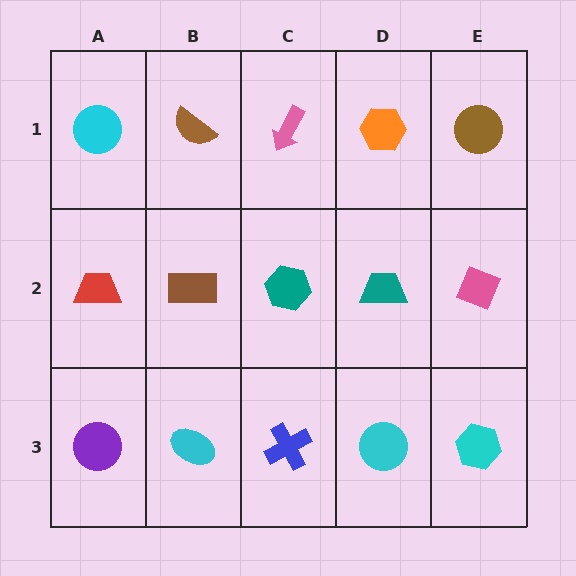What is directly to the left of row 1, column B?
A cyan circle.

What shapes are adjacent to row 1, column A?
A red trapezoid (row 2, column A), a brown semicircle (row 1, column B).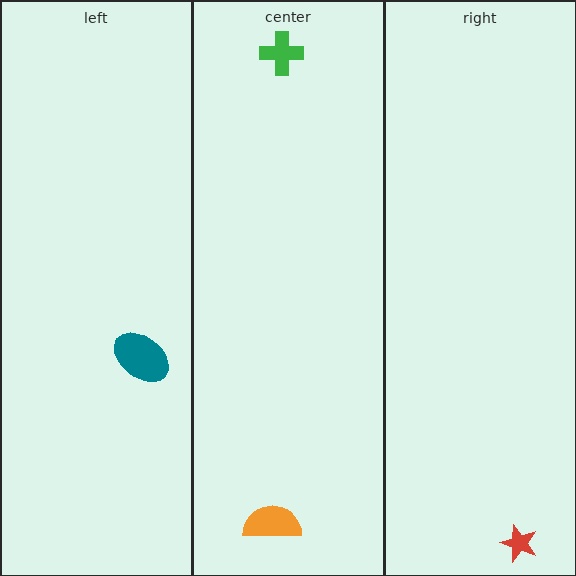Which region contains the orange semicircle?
The center region.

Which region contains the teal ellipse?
The left region.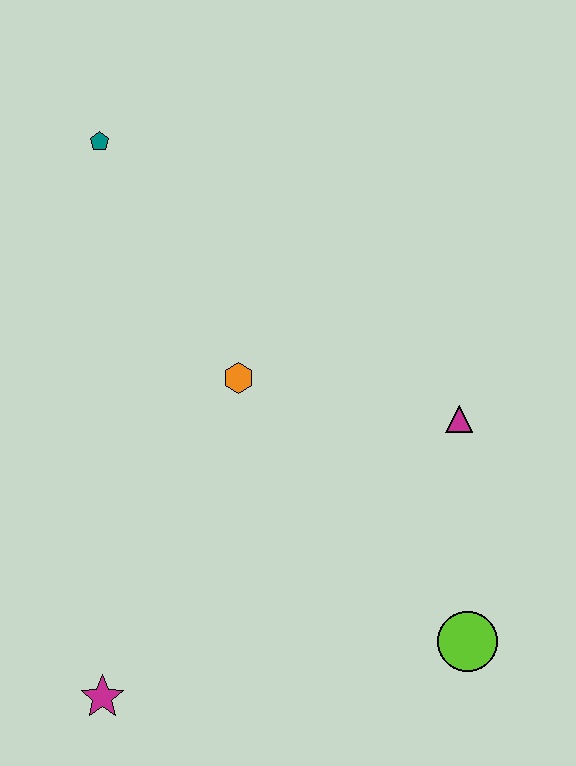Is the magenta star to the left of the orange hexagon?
Yes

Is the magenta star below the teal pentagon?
Yes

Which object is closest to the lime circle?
The magenta triangle is closest to the lime circle.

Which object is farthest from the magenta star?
The teal pentagon is farthest from the magenta star.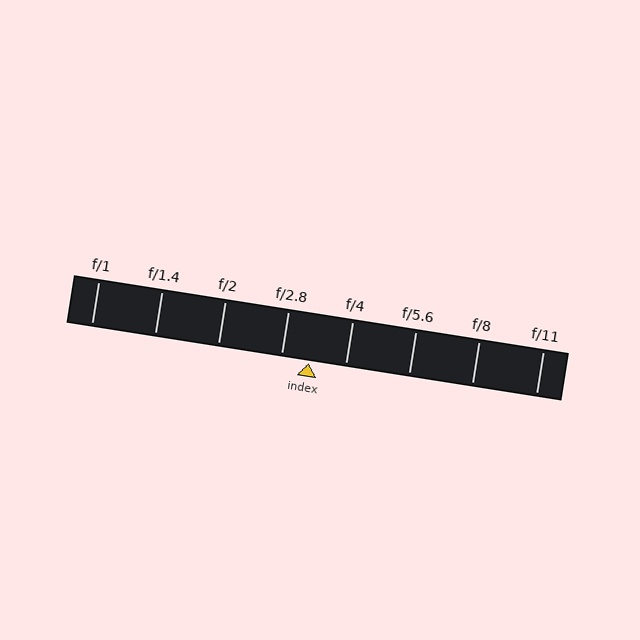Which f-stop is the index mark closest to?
The index mark is closest to f/2.8.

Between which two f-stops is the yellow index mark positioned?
The index mark is between f/2.8 and f/4.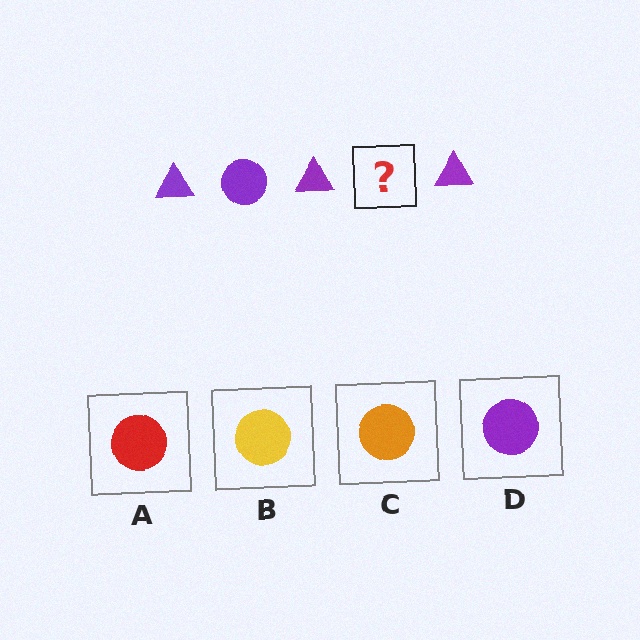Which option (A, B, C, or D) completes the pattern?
D.